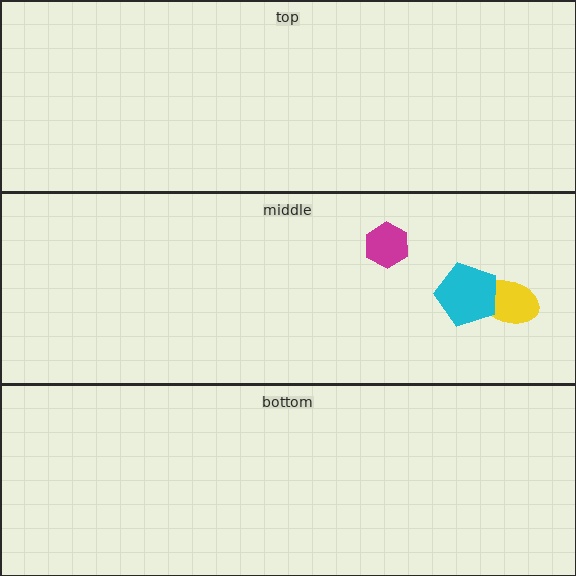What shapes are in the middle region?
The yellow ellipse, the magenta hexagon, the cyan pentagon.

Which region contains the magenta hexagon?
The middle region.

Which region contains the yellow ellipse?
The middle region.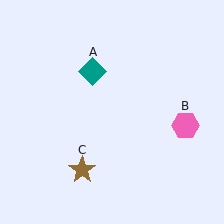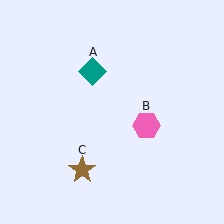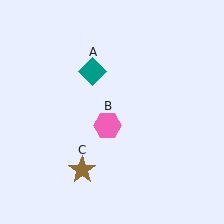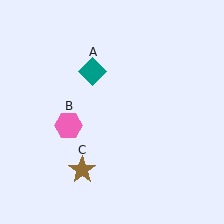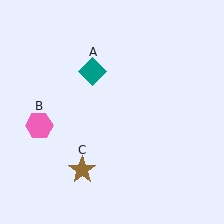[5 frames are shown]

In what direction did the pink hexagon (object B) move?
The pink hexagon (object B) moved left.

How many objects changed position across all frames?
1 object changed position: pink hexagon (object B).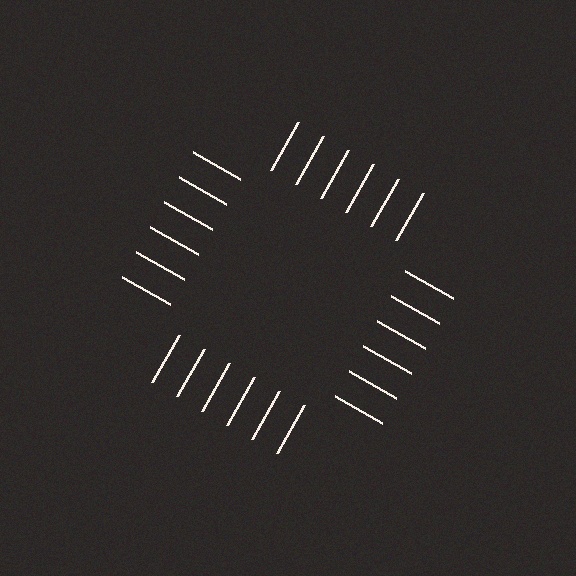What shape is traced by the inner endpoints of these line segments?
An illusory square — the line segments terminate on its edges but no continuous stroke is drawn.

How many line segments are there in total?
24 — 6 along each of the 4 edges.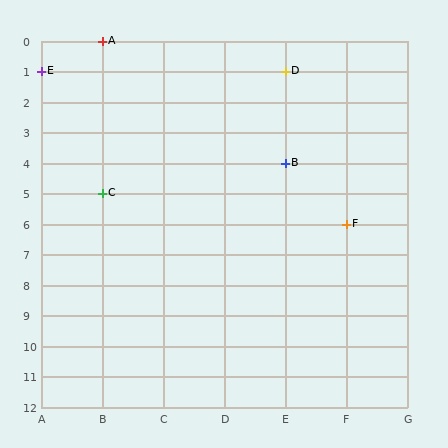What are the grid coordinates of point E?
Point E is at grid coordinates (A, 1).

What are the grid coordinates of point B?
Point B is at grid coordinates (E, 4).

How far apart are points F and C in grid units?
Points F and C are 4 columns and 1 row apart (about 4.1 grid units diagonally).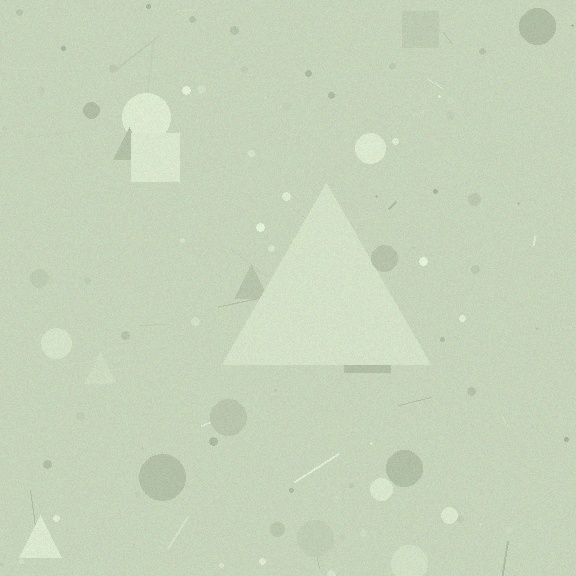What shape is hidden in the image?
A triangle is hidden in the image.